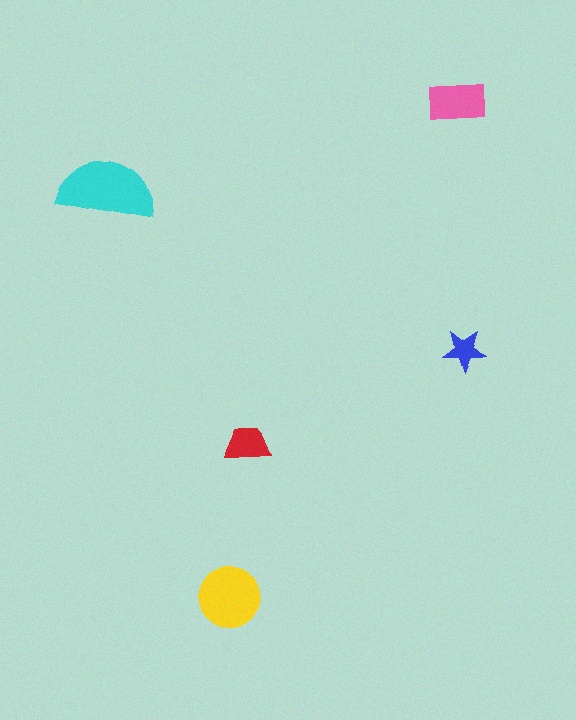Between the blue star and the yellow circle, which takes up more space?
The yellow circle.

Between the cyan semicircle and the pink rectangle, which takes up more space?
The cyan semicircle.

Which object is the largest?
The cyan semicircle.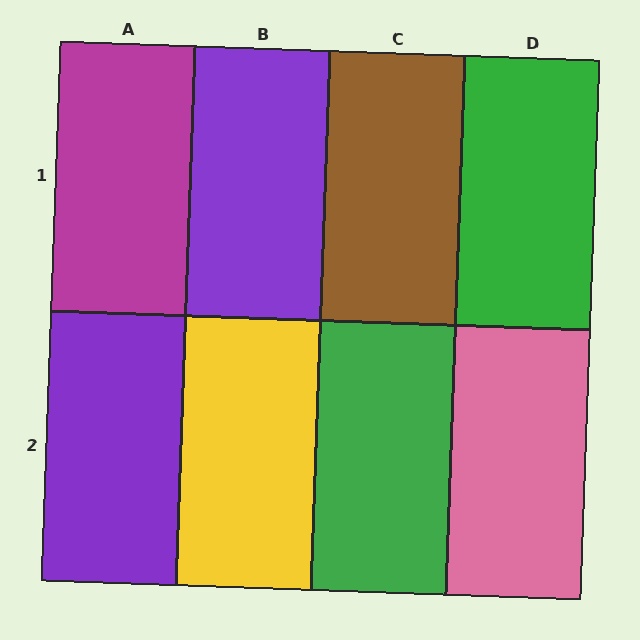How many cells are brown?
1 cell is brown.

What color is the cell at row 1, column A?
Magenta.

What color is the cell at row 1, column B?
Purple.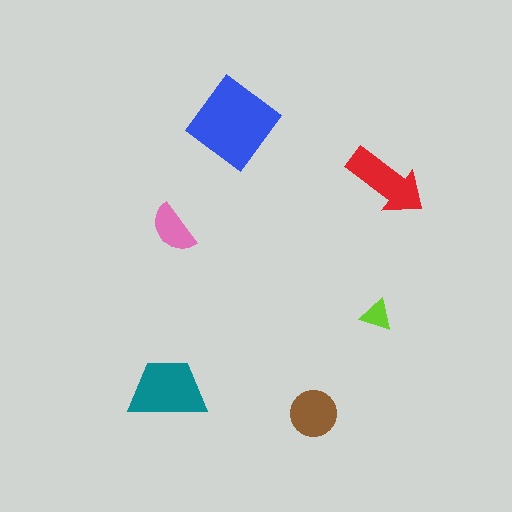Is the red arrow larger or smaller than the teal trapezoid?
Smaller.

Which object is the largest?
The blue diamond.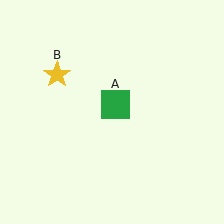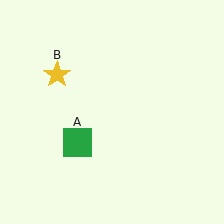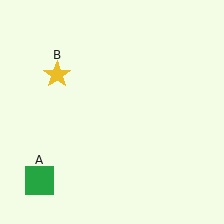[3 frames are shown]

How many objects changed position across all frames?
1 object changed position: green square (object A).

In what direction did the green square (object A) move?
The green square (object A) moved down and to the left.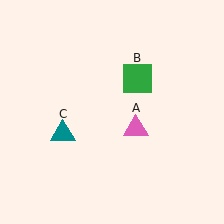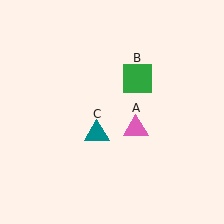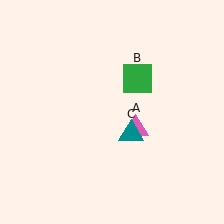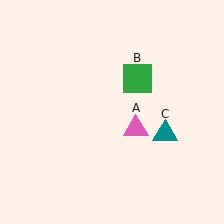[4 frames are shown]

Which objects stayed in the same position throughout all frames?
Pink triangle (object A) and green square (object B) remained stationary.